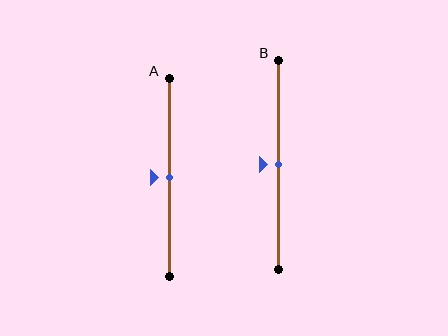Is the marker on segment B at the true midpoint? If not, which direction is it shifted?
Yes, the marker on segment B is at the true midpoint.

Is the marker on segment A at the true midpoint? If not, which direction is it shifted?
Yes, the marker on segment A is at the true midpoint.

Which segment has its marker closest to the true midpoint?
Segment A has its marker closest to the true midpoint.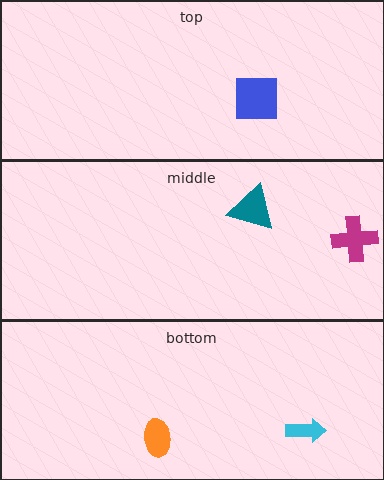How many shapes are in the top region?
1.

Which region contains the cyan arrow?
The bottom region.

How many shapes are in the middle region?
2.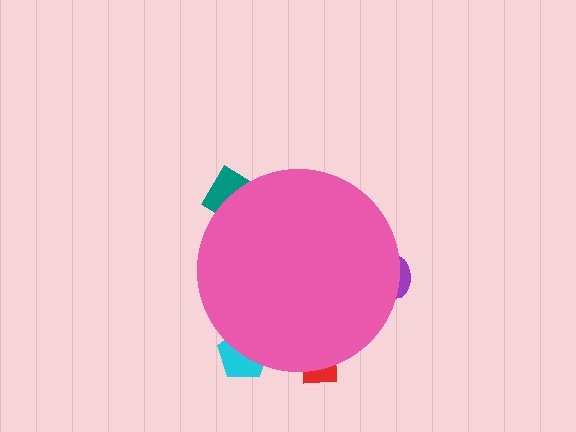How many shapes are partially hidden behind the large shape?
4 shapes are partially hidden.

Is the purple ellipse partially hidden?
Yes, the purple ellipse is partially hidden behind the pink circle.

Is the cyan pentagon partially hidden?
Yes, the cyan pentagon is partially hidden behind the pink circle.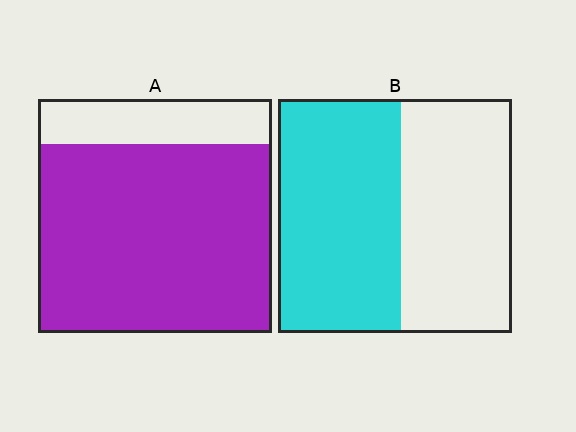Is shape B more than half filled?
Roughly half.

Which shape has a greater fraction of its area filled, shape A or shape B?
Shape A.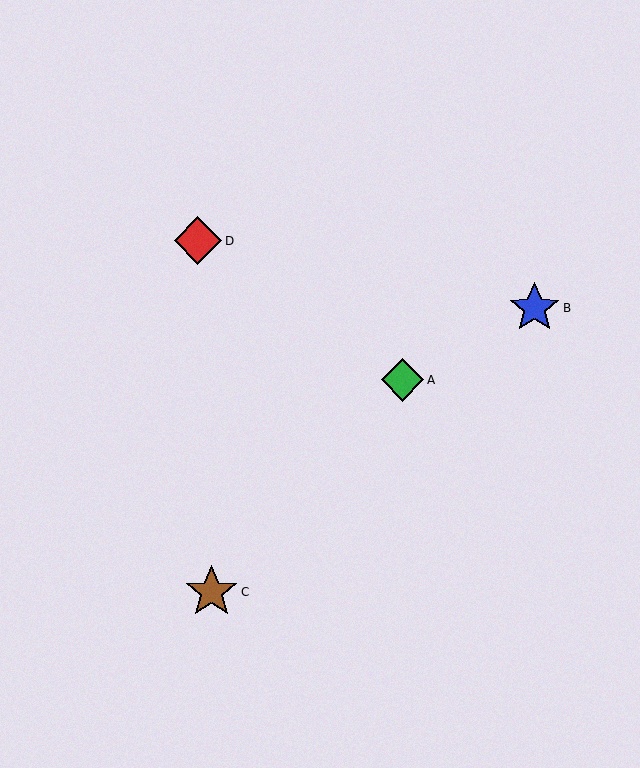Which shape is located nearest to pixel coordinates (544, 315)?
The blue star (labeled B) at (534, 308) is nearest to that location.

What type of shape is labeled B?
Shape B is a blue star.